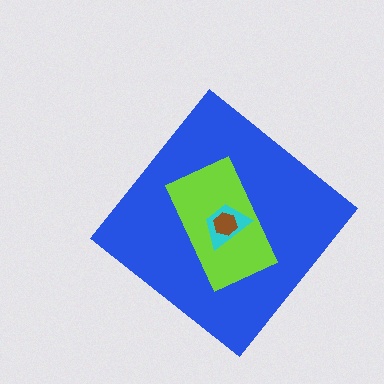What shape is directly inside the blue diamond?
The lime rectangle.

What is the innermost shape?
The brown hexagon.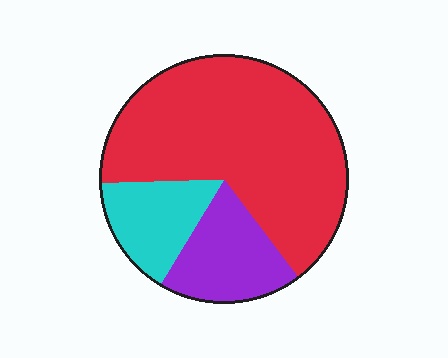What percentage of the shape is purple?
Purple takes up about one fifth (1/5) of the shape.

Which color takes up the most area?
Red, at roughly 65%.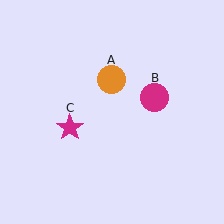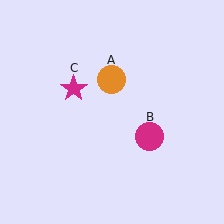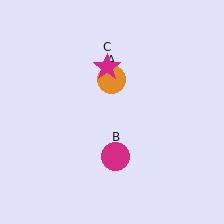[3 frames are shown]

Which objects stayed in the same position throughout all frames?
Orange circle (object A) remained stationary.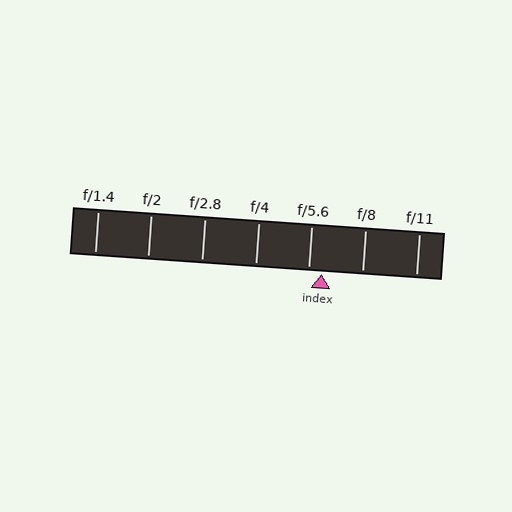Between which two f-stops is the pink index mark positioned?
The index mark is between f/5.6 and f/8.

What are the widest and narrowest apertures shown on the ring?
The widest aperture shown is f/1.4 and the narrowest is f/11.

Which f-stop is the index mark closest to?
The index mark is closest to f/5.6.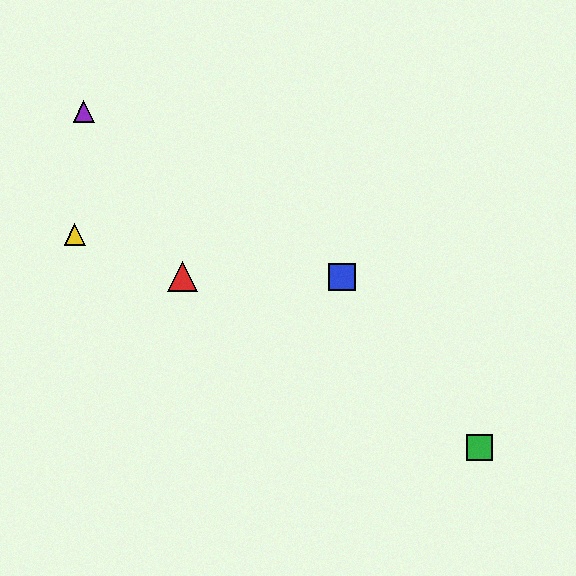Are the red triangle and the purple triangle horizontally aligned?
No, the red triangle is at y≈277 and the purple triangle is at y≈112.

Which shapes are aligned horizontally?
The red triangle, the blue square are aligned horizontally.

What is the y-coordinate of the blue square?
The blue square is at y≈277.